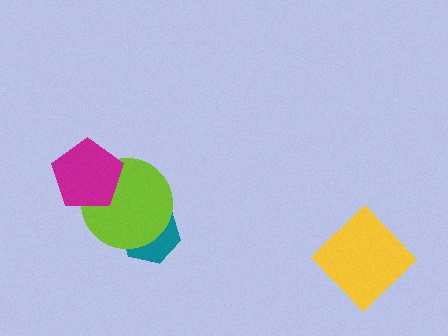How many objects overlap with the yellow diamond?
0 objects overlap with the yellow diamond.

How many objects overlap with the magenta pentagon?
1 object overlaps with the magenta pentagon.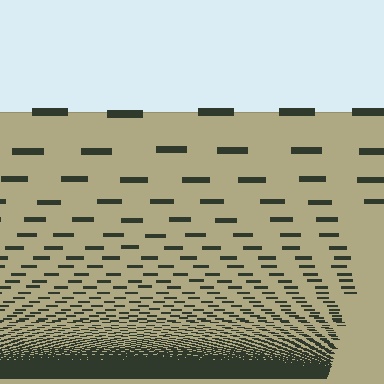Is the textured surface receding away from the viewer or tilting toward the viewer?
The surface appears to tilt toward the viewer. Texture elements get larger and sparser toward the top.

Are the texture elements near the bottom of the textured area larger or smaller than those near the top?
Smaller. The gradient is inverted — elements near the bottom are smaller and denser.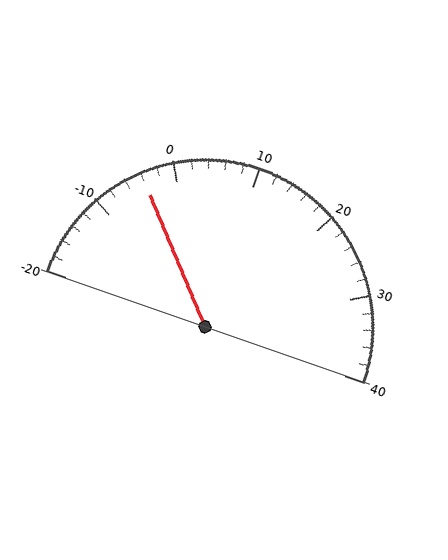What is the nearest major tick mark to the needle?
The nearest major tick mark is 0.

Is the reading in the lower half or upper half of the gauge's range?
The reading is in the lower half of the range (-20 to 40).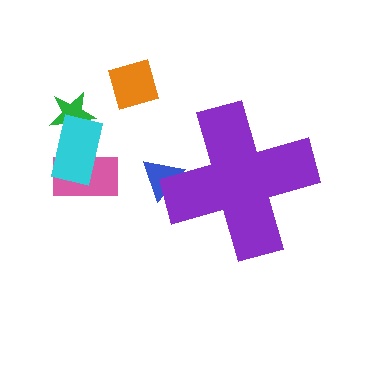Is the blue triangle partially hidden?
Yes, the blue triangle is partially hidden behind the purple cross.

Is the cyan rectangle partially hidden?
No, the cyan rectangle is fully visible.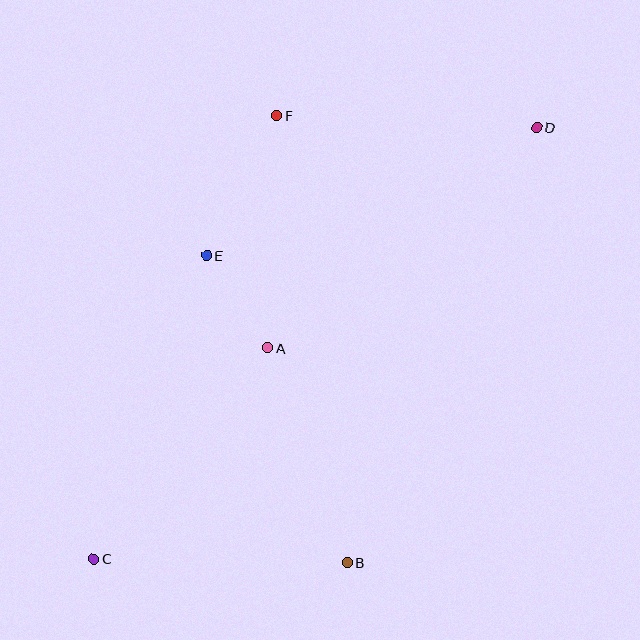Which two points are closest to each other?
Points A and E are closest to each other.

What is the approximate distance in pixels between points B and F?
The distance between B and F is approximately 453 pixels.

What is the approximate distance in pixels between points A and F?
The distance between A and F is approximately 232 pixels.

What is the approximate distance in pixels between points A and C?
The distance between A and C is approximately 274 pixels.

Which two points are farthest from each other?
Points C and D are farthest from each other.